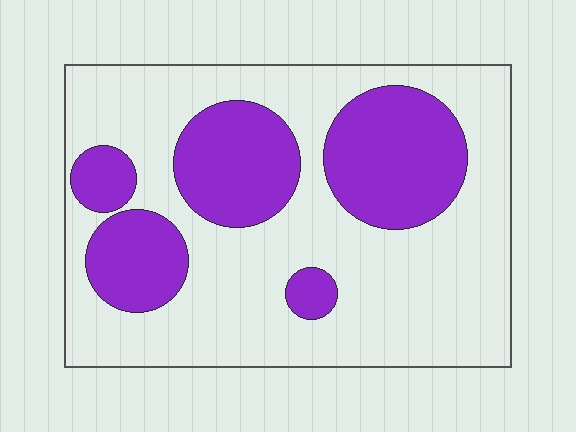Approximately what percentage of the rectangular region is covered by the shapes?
Approximately 30%.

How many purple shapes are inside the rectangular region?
5.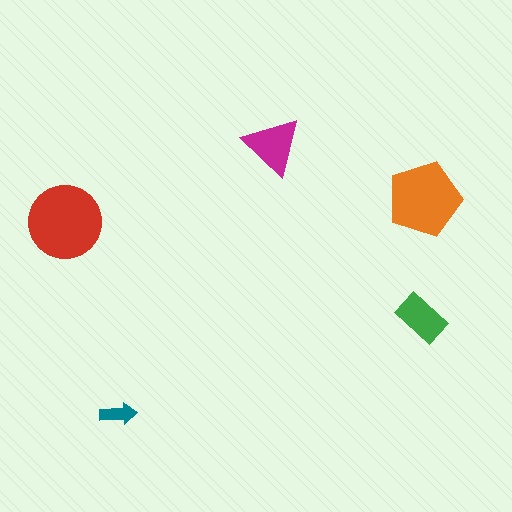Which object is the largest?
The red circle.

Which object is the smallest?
The teal arrow.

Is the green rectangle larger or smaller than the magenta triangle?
Smaller.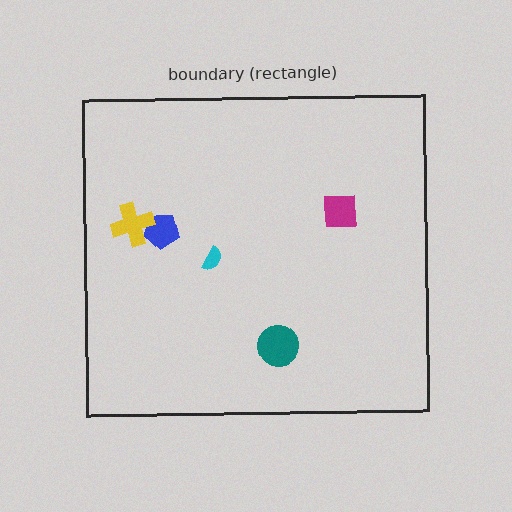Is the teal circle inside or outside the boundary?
Inside.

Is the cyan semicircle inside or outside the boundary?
Inside.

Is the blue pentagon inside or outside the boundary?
Inside.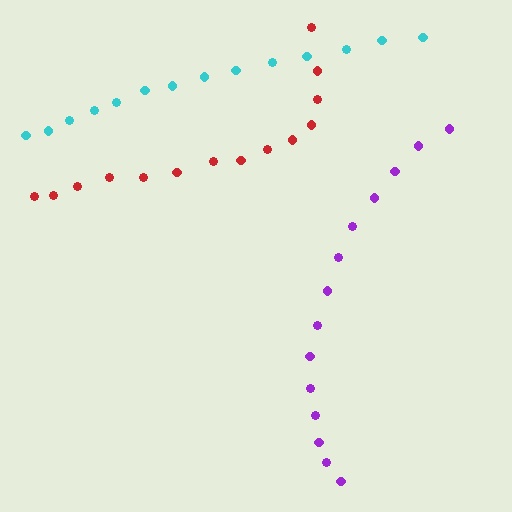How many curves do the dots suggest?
There are 3 distinct paths.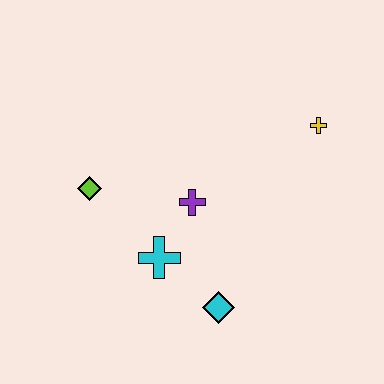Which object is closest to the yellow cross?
The purple cross is closest to the yellow cross.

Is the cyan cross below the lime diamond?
Yes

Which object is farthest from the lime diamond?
The yellow cross is farthest from the lime diamond.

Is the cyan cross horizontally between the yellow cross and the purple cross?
No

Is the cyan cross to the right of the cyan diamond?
No